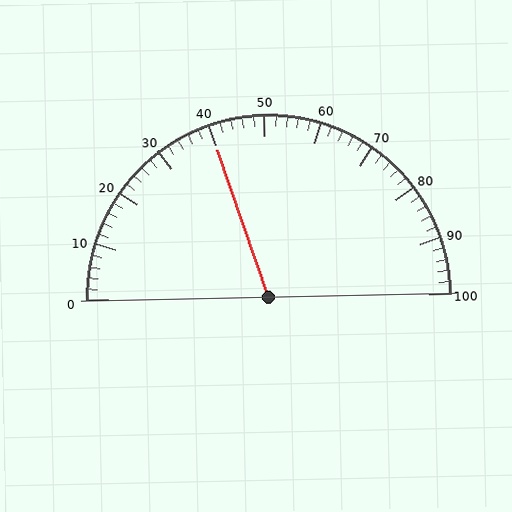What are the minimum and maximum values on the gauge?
The gauge ranges from 0 to 100.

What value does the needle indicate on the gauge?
The needle indicates approximately 40.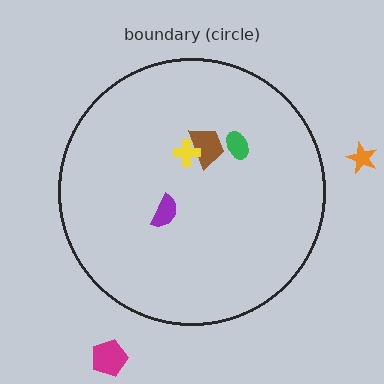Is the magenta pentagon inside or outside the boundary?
Outside.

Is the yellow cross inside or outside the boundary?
Inside.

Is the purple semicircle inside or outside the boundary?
Inside.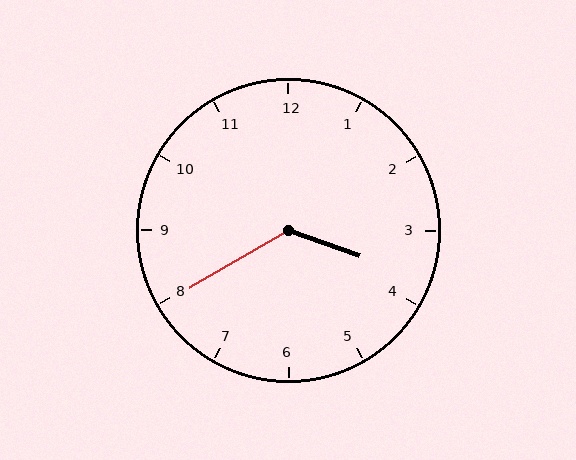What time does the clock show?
3:40.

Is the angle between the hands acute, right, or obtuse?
It is obtuse.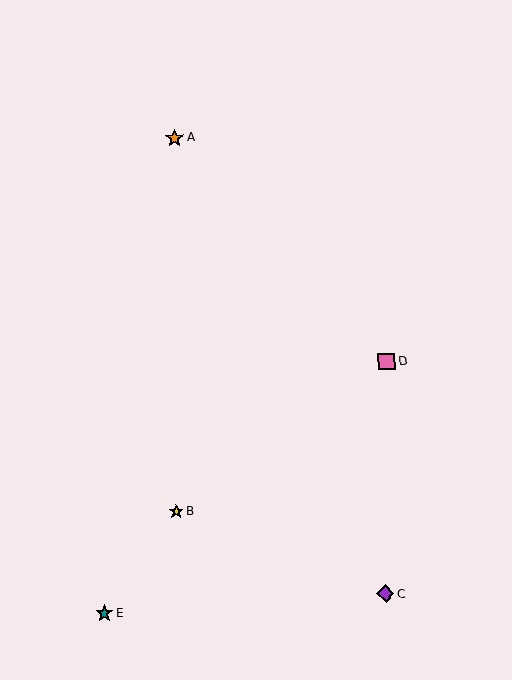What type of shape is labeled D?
Shape D is a pink square.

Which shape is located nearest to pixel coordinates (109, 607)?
The teal star (labeled E) at (104, 614) is nearest to that location.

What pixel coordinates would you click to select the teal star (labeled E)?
Click at (104, 614) to select the teal star E.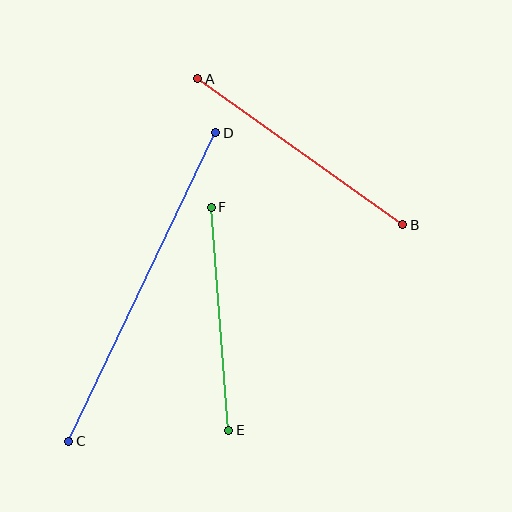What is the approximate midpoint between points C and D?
The midpoint is at approximately (142, 287) pixels.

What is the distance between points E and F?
The distance is approximately 224 pixels.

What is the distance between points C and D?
The distance is approximately 342 pixels.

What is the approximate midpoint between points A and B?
The midpoint is at approximately (300, 152) pixels.